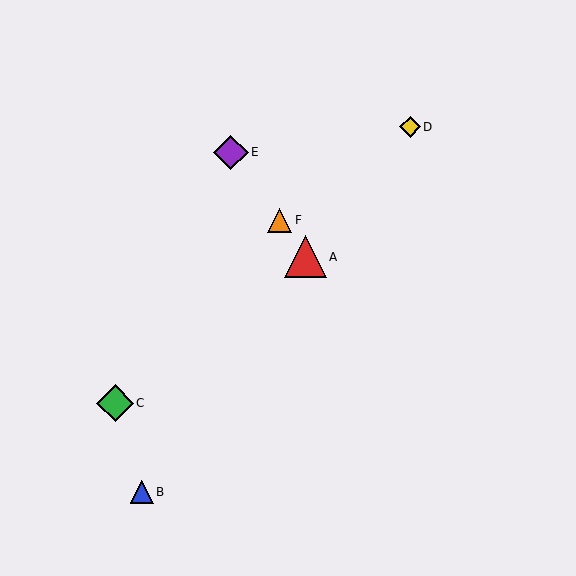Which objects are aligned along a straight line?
Objects A, E, F are aligned along a straight line.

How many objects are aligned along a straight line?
3 objects (A, E, F) are aligned along a straight line.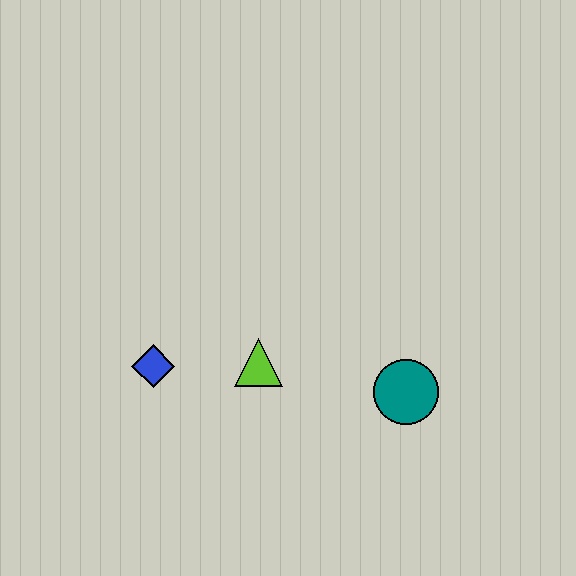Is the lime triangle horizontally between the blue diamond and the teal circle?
Yes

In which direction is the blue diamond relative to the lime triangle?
The blue diamond is to the left of the lime triangle.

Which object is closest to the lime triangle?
The blue diamond is closest to the lime triangle.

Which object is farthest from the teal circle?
The blue diamond is farthest from the teal circle.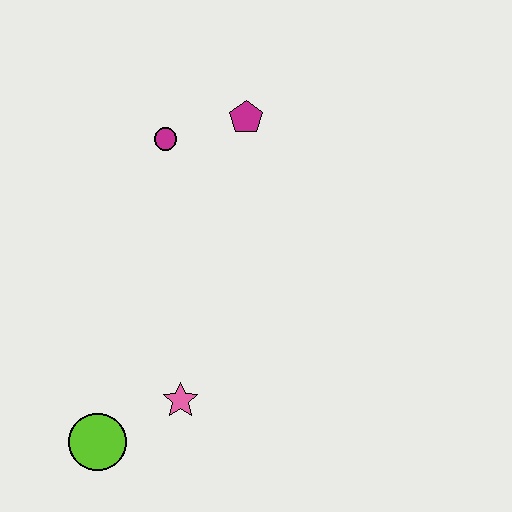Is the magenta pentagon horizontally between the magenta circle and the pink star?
No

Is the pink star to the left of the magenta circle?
No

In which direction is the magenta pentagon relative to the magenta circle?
The magenta pentagon is to the right of the magenta circle.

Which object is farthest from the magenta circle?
The lime circle is farthest from the magenta circle.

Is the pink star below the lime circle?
No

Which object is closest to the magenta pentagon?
The magenta circle is closest to the magenta pentagon.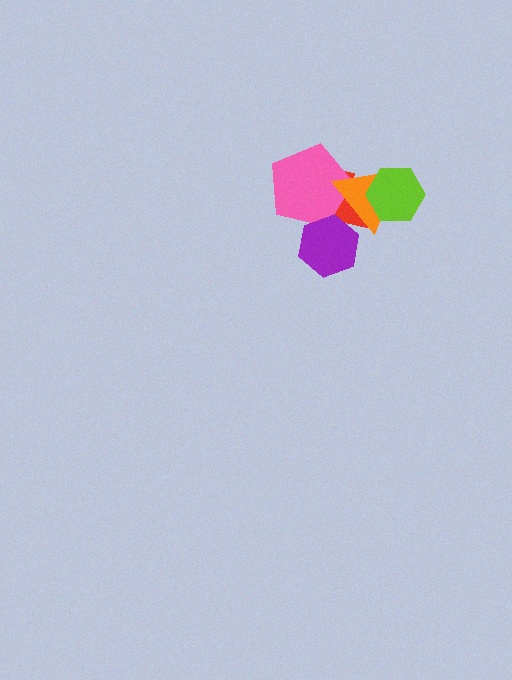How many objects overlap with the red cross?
3 objects overlap with the red cross.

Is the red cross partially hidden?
Yes, it is partially covered by another shape.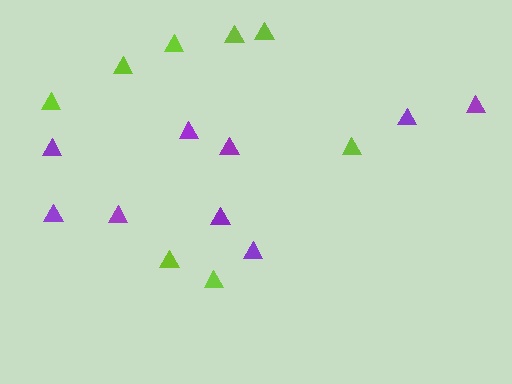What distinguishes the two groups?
There are 2 groups: one group of lime triangles (8) and one group of purple triangles (9).